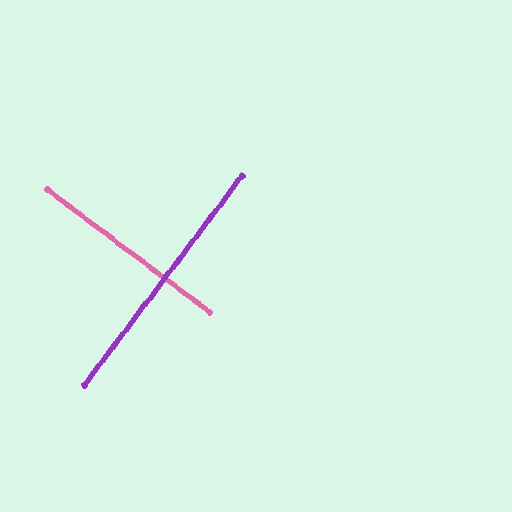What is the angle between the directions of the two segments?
Approximately 90 degrees.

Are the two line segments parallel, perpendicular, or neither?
Perpendicular — they meet at approximately 90°.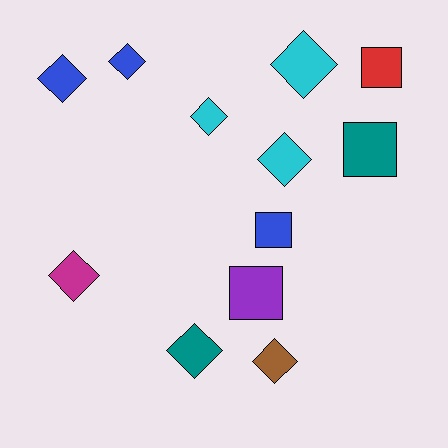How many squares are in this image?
There are 4 squares.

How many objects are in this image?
There are 12 objects.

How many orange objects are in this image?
There are no orange objects.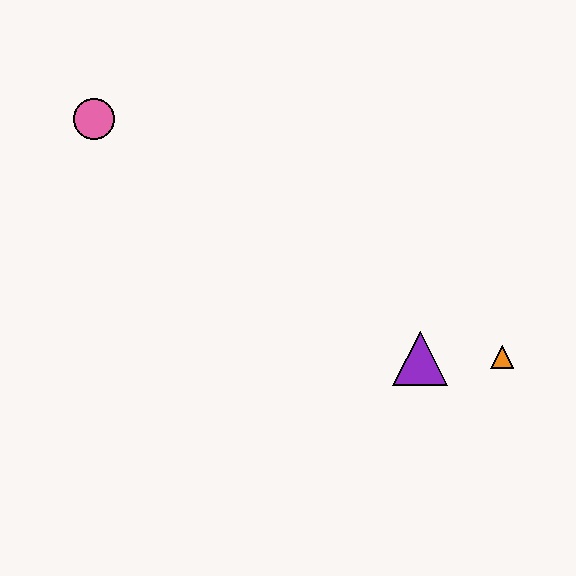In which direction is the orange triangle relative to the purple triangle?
The orange triangle is to the right of the purple triangle.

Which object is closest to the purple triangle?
The orange triangle is closest to the purple triangle.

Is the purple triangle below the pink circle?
Yes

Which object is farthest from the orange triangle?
The pink circle is farthest from the orange triangle.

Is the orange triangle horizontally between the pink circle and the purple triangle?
No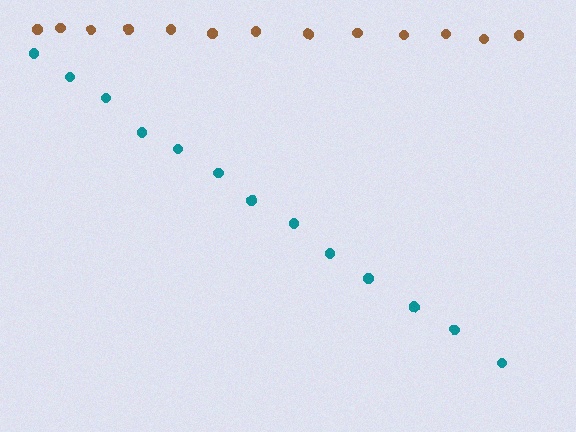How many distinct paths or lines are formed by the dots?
There are 2 distinct paths.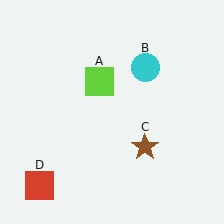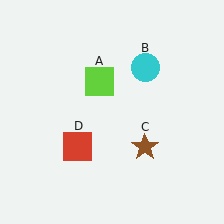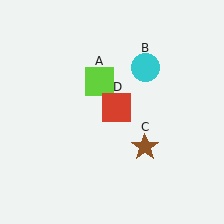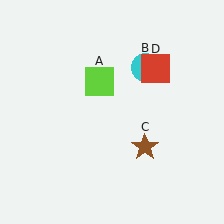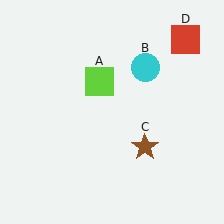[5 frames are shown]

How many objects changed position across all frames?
1 object changed position: red square (object D).